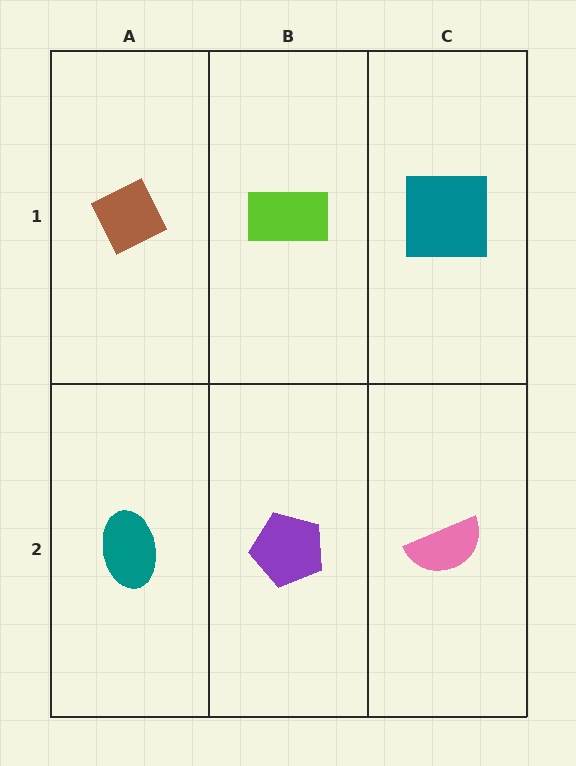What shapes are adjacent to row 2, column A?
A brown diamond (row 1, column A), a purple pentagon (row 2, column B).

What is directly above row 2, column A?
A brown diamond.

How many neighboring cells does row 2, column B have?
3.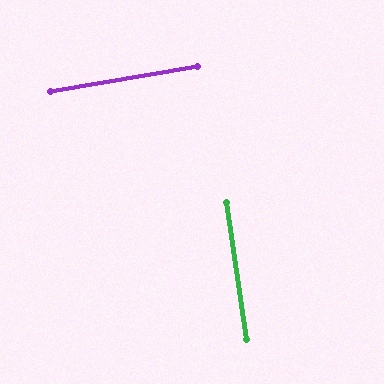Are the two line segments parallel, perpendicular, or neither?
Perpendicular — they meet at approximately 89°.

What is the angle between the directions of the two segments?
Approximately 89 degrees.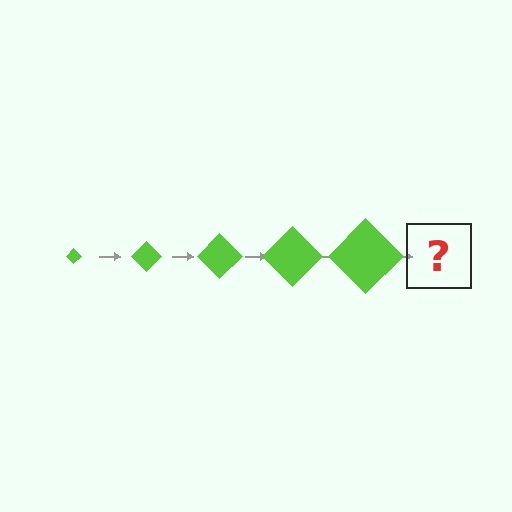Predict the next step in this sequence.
The next step is a lime diamond, larger than the previous one.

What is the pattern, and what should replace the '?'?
The pattern is that the diamond gets progressively larger each step. The '?' should be a lime diamond, larger than the previous one.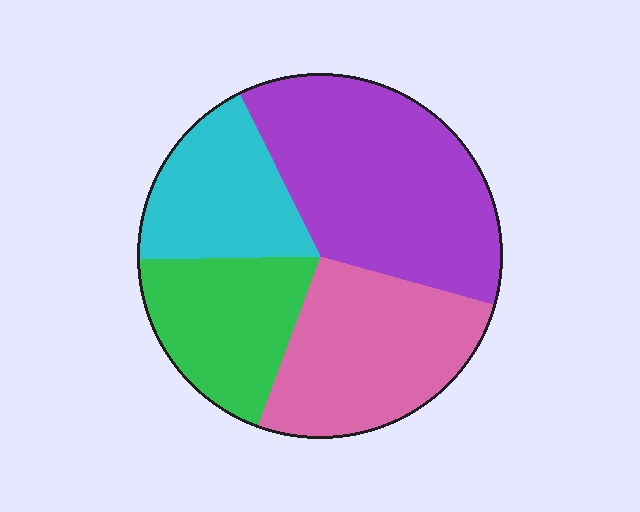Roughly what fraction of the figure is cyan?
Cyan covers roughly 20% of the figure.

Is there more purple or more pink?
Purple.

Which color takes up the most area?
Purple, at roughly 35%.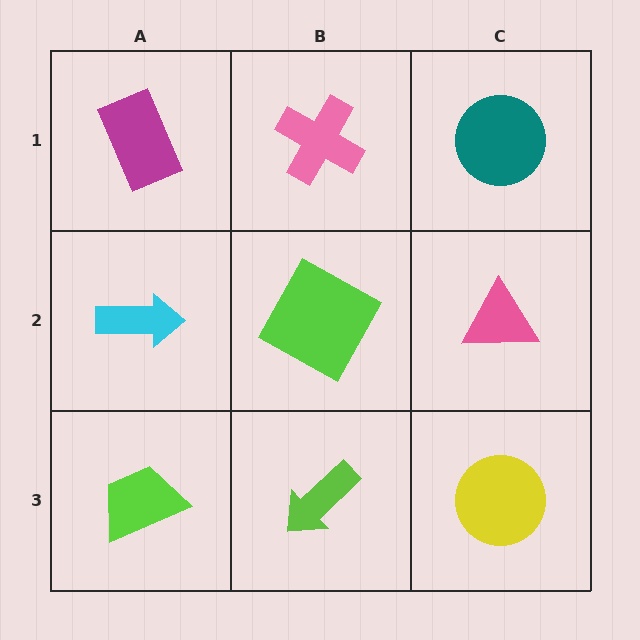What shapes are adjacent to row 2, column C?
A teal circle (row 1, column C), a yellow circle (row 3, column C), a lime square (row 2, column B).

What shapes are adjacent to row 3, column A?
A cyan arrow (row 2, column A), a lime arrow (row 3, column B).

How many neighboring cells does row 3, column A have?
2.